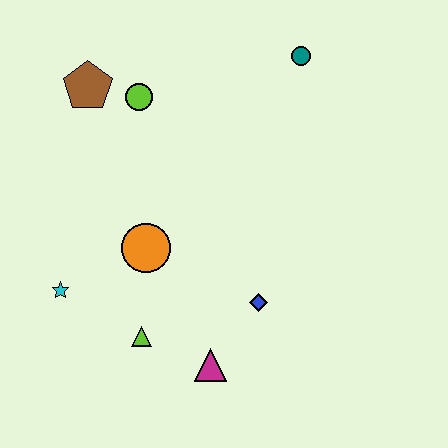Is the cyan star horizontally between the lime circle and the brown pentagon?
No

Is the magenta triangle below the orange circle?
Yes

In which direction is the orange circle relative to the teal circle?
The orange circle is below the teal circle.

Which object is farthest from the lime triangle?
The teal circle is farthest from the lime triangle.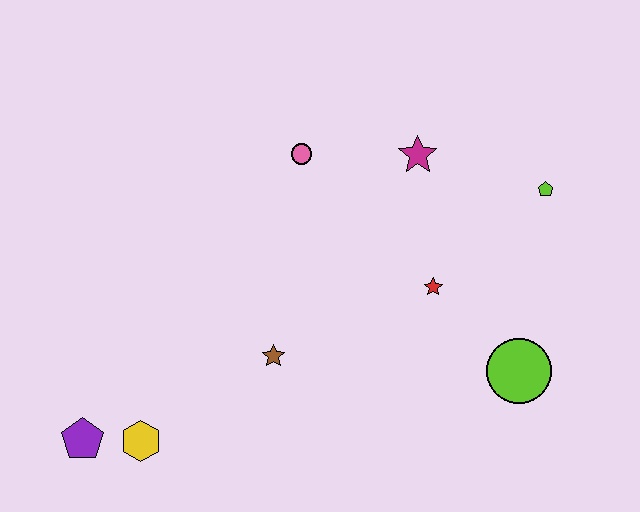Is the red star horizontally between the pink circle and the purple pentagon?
No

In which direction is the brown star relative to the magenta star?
The brown star is below the magenta star.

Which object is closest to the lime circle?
The red star is closest to the lime circle.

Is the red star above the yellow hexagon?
Yes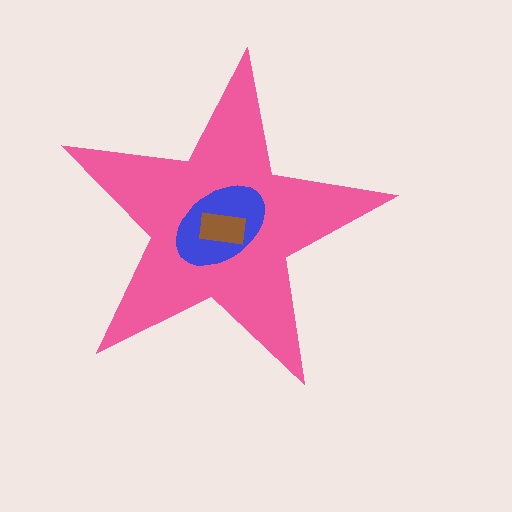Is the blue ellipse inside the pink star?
Yes.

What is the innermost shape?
The brown rectangle.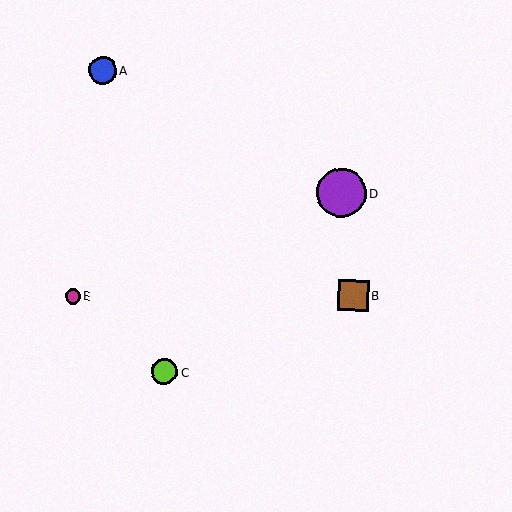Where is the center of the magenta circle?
The center of the magenta circle is at (73, 296).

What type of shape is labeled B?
Shape B is a brown square.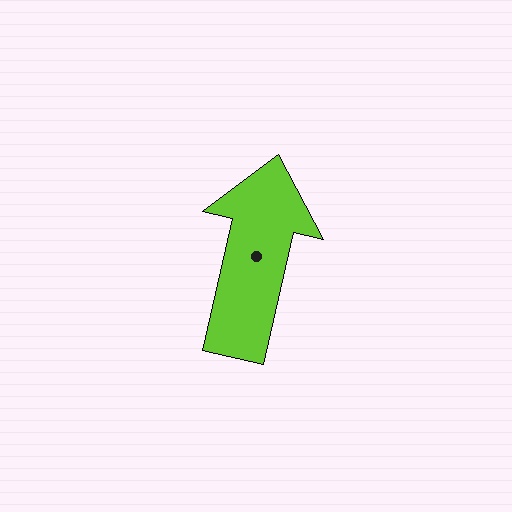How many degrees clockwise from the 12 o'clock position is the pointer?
Approximately 13 degrees.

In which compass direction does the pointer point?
North.